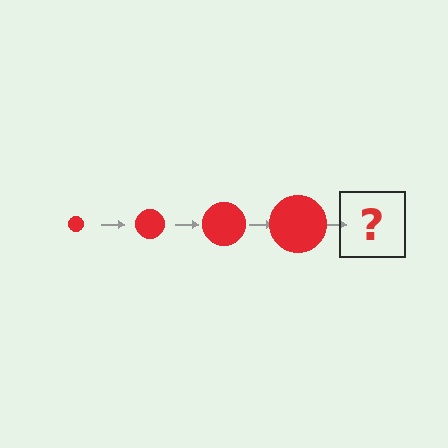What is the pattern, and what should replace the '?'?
The pattern is that the circle gets progressively larger each step. The '?' should be a red circle, larger than the previous one.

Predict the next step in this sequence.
The next step is a red circle, larger than the previous one.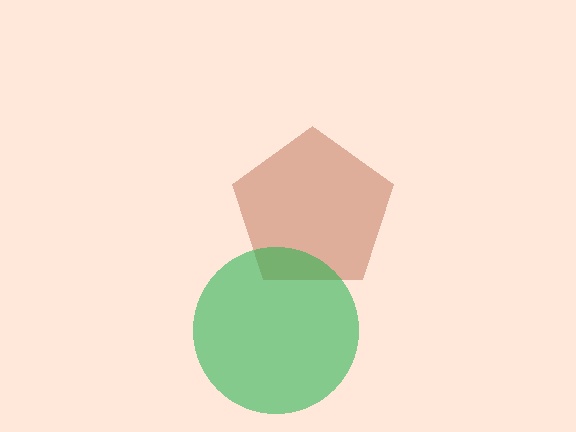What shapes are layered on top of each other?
The layered shapes are: a brown pentagon, a green circle.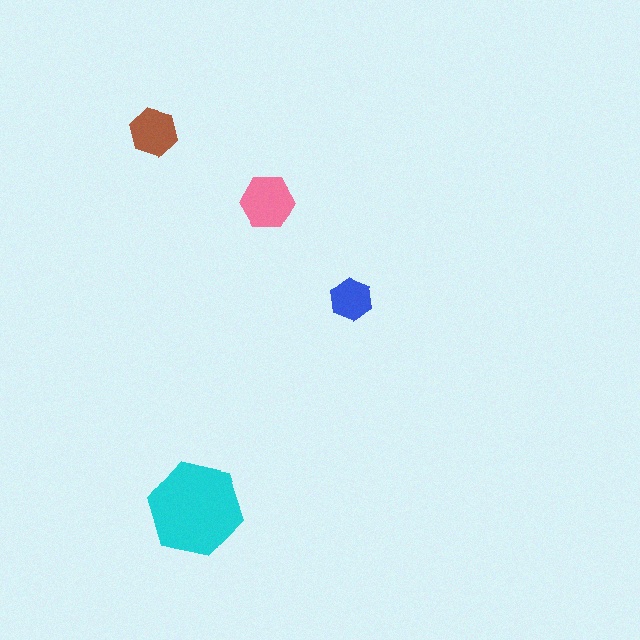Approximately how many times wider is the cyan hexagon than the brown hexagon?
About 2 times wider.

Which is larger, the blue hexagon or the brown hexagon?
The brown one.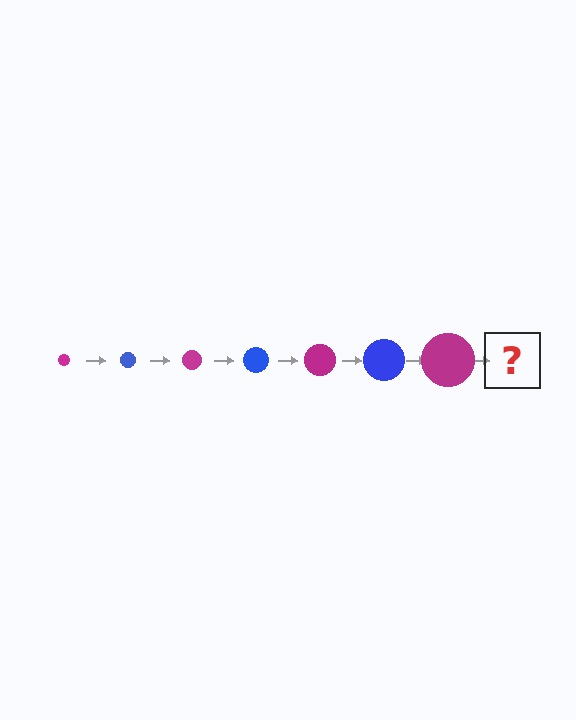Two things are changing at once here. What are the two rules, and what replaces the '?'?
The two rules are that the circle grows larger each step and the color cycles through magenta and blue. The '?' should be a blue circle, larger than the previous one.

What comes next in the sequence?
The next element should be a blue circle, larger than the previous one.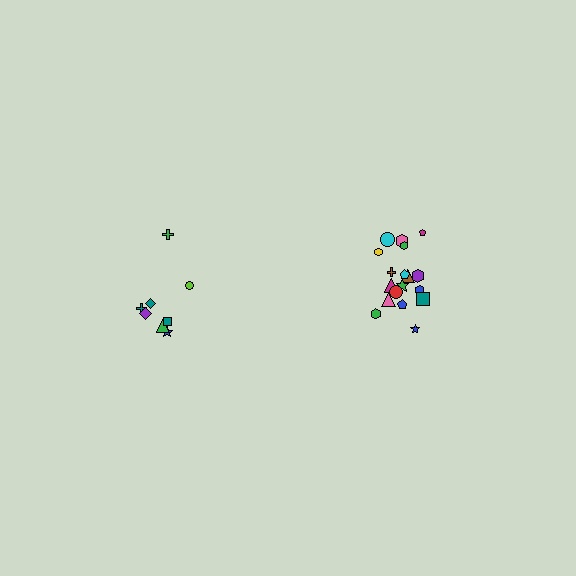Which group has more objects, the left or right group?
The right group.